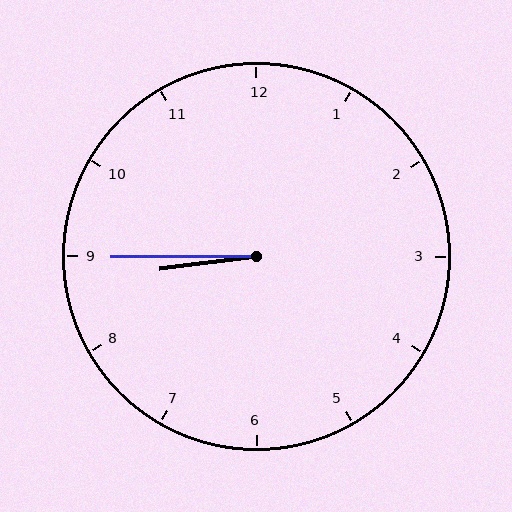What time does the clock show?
8:45.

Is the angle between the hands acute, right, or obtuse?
It is acute.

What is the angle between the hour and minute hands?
Approximately 8 degrees.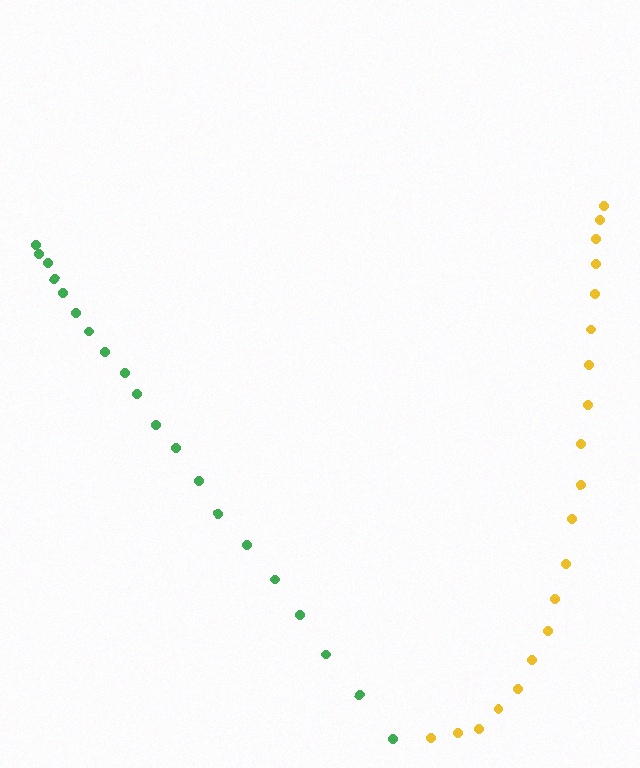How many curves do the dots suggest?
There are 2 distinct paths.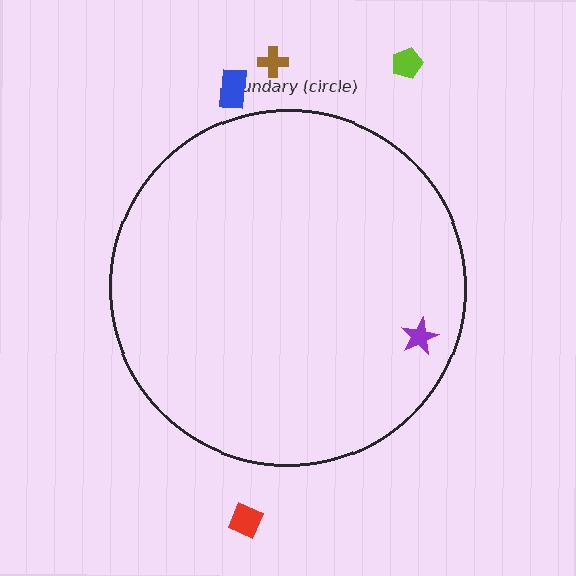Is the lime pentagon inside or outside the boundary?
Outside.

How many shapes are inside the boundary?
1 inside, 4 outside.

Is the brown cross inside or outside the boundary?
Outside.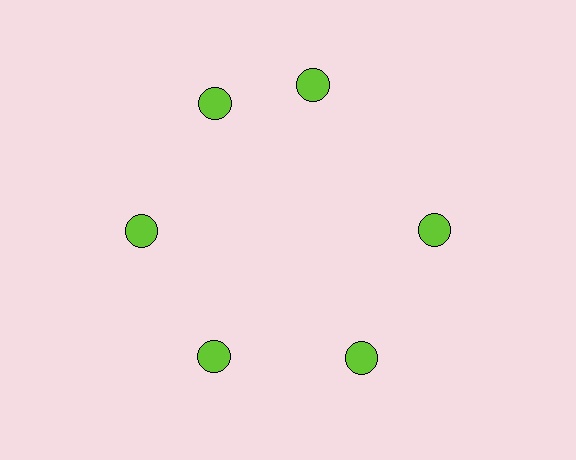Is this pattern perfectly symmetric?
No. The 6 lime circles are arranged in a ring, but one element near the 1 o'clock position is rotated out of alignment along the ring, breaking the 6-fold rotational symmetry.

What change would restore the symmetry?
The symmetry would be restored by rotating it back into even spacing with its neighbors so that all 6 circles sit at equal angles and equal distance from the center.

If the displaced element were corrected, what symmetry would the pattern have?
It would have 6-fold rotational symmetry — the pattern would map onto itself every 60 degrees.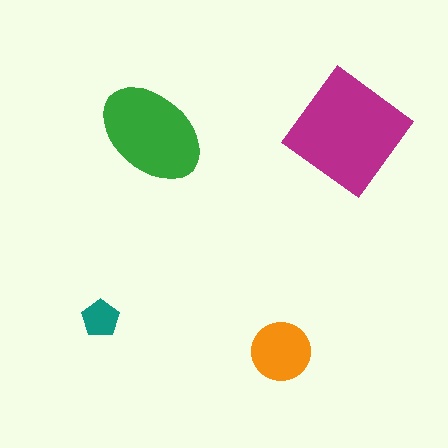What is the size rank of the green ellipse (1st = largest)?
2nd.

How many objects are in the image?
There are 4 objects in the image.